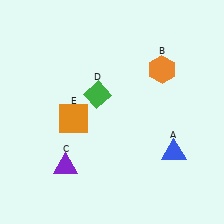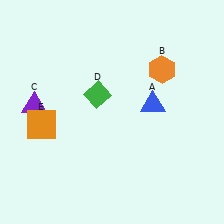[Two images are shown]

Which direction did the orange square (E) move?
The orange square (E) moved left.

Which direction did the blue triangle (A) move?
The blue triangle (A) moved up.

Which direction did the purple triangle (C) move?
The purple triangle (C) moved up.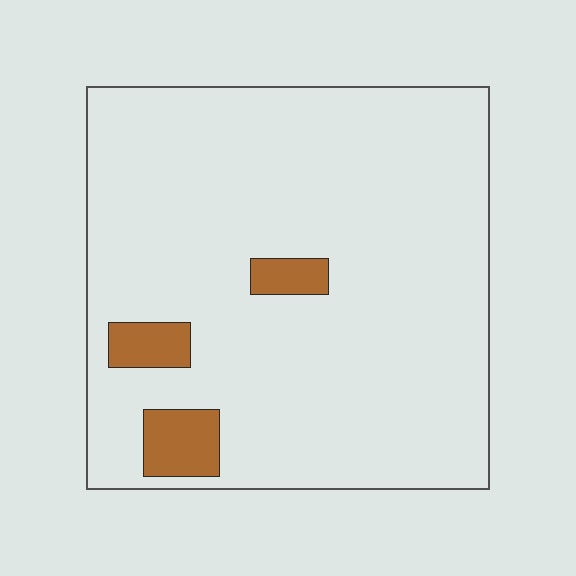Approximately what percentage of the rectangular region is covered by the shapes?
Approximately 5%.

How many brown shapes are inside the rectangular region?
3.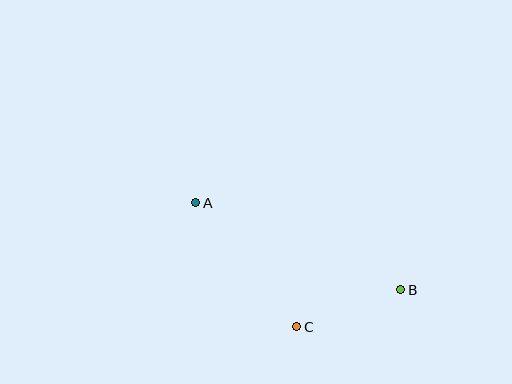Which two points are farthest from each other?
Points A and B are farthest from each other.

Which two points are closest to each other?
Points B and C are closest to each other.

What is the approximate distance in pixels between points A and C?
The distance between A and C is approximately 160 pixels.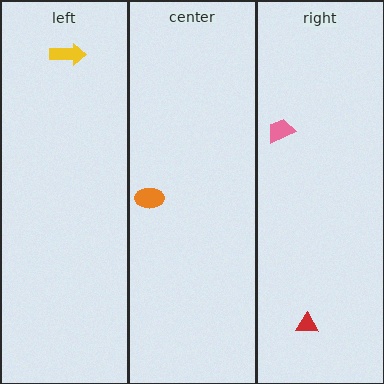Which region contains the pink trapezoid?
The right region.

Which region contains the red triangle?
The right region.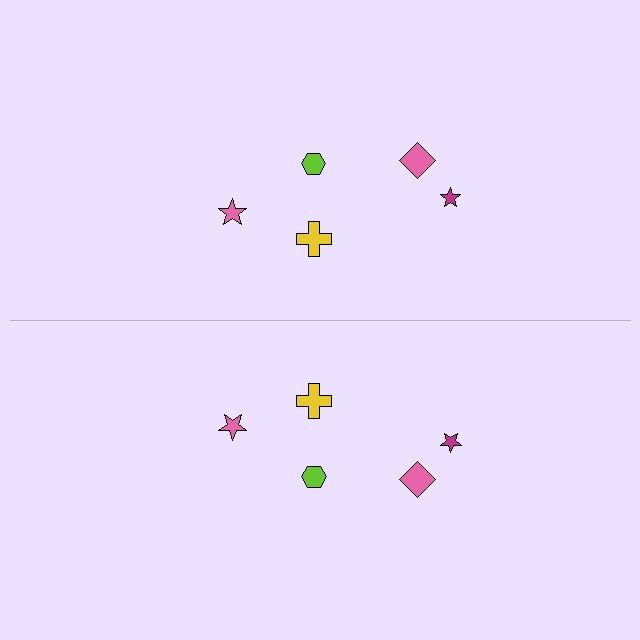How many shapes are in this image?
There are 10 shapes in this image.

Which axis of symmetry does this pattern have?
The pattern has a horizontal axis of symmetry running through the center of the image.